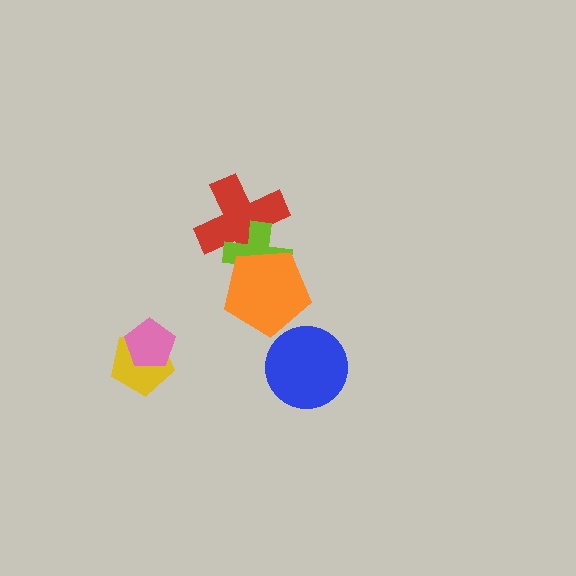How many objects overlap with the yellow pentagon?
1 object overlaps with the yellow pentagon.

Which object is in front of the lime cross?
The orange pentagon is in front of the lime cross.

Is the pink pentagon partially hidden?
No, no other shape covers it.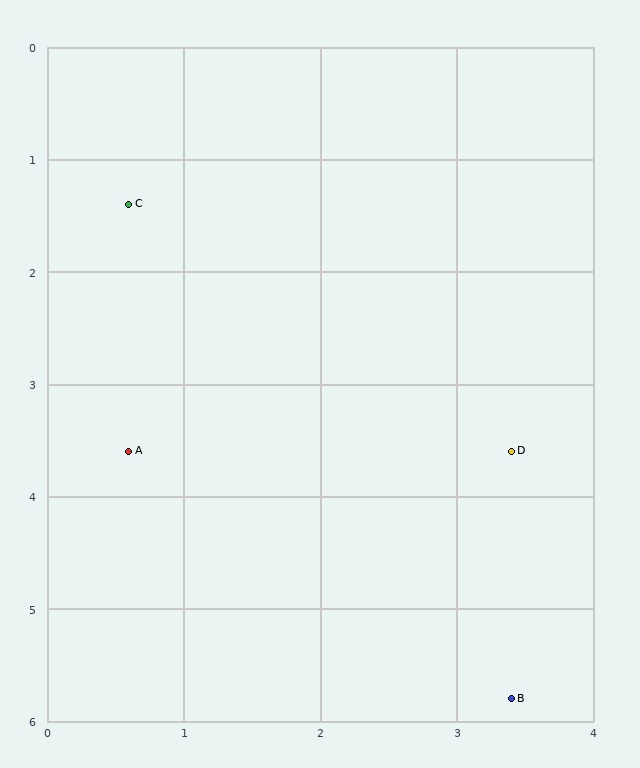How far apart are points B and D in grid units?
Points B and D are about 2.2 grid units apart.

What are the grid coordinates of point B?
Point B is at approximately (3.4, 5.8).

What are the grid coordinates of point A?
Point A is at approximately (0.6, 3.6).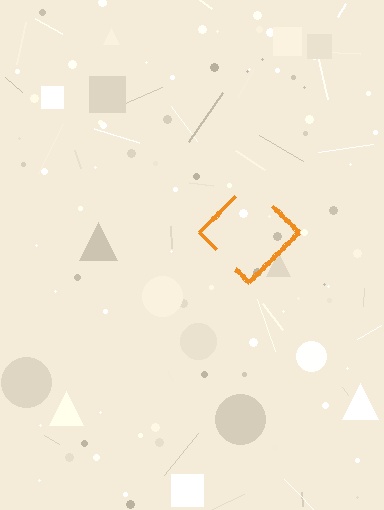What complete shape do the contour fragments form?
The contour fragments form a diamond.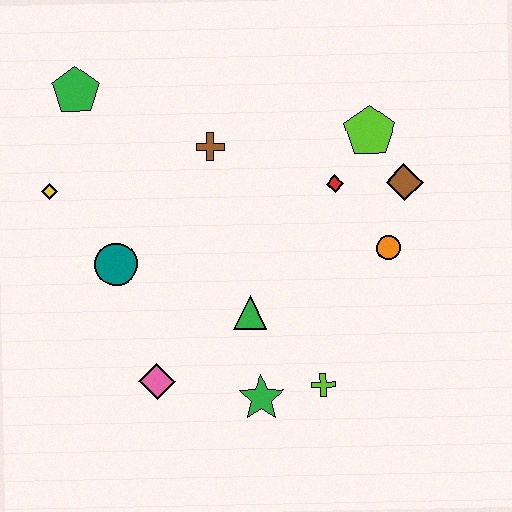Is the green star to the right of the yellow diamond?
Yes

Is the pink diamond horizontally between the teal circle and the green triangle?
Yes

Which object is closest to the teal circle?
The yellow diamond is closest to the teal circle.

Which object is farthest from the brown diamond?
The yellow diamond is farthest from the brown diamond.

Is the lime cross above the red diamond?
No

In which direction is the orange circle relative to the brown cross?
The orange circle is to the right of the brown cross.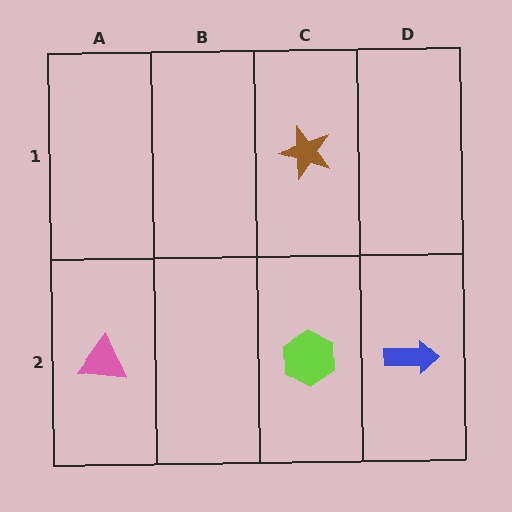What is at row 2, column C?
A lime hexagon.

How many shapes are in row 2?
3 shapes.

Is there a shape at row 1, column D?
No, that cell is empty.